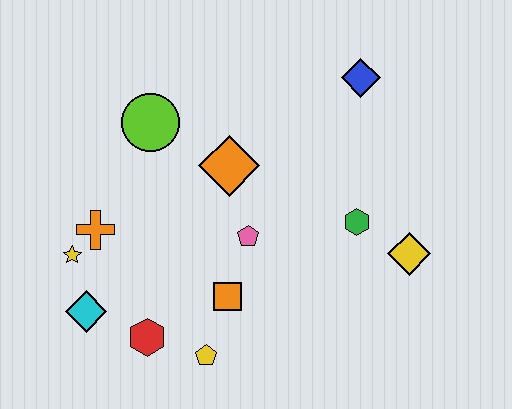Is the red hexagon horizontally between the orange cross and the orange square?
Yes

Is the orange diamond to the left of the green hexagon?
Yes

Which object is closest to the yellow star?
The orange cross is closest to the yellow star.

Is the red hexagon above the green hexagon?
No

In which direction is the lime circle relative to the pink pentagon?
The lime circle is above the pink pentagon.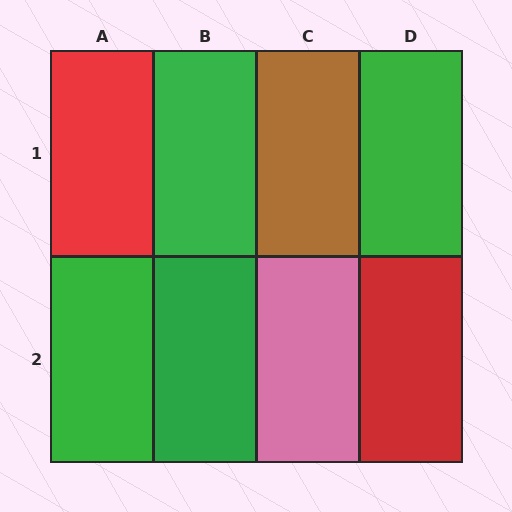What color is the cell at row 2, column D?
Red.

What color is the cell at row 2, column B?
Green.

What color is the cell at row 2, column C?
Pink.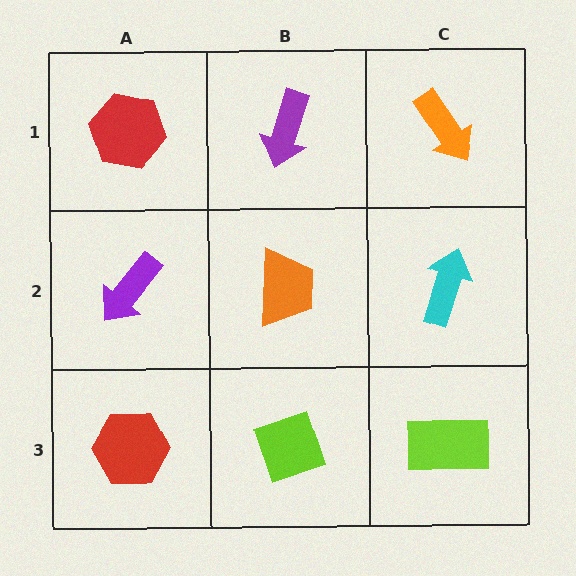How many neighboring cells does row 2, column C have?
3.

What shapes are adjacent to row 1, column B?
An orange trapezoid (row 2, column B), a red hexagon (row 1, column A), an orange arrow (row 1, column C).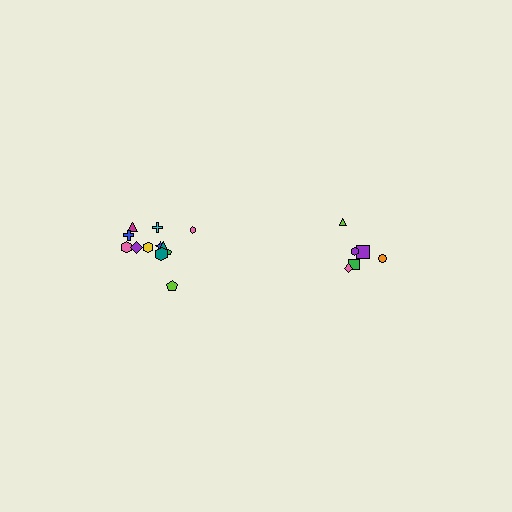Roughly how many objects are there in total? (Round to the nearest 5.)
Roughly 20 objects in total.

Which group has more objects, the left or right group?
The left group.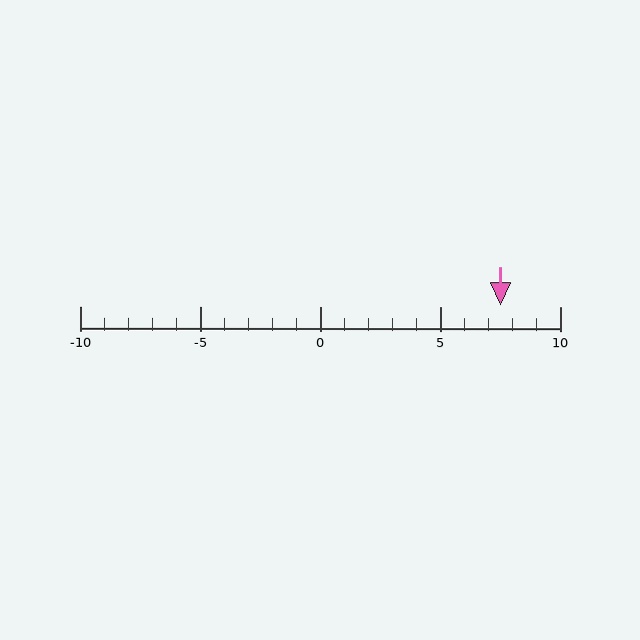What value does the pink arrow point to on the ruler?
The pink arrow points to approximately 8.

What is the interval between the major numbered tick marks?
The major tick marks are spaced 5 units apart.